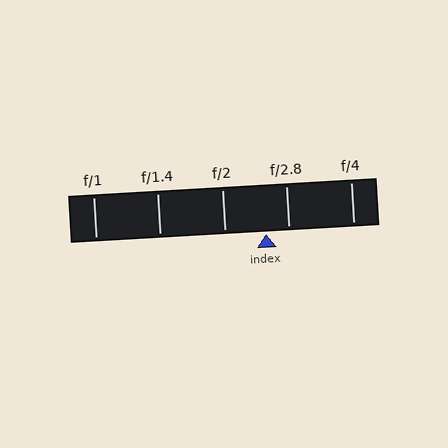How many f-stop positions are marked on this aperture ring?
There are 5 f-stop positions marked.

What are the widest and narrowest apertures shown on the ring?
The widest aperture shown is f/1 and the narrowest is f/4.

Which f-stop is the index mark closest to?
The index mark is closest to f/2.8.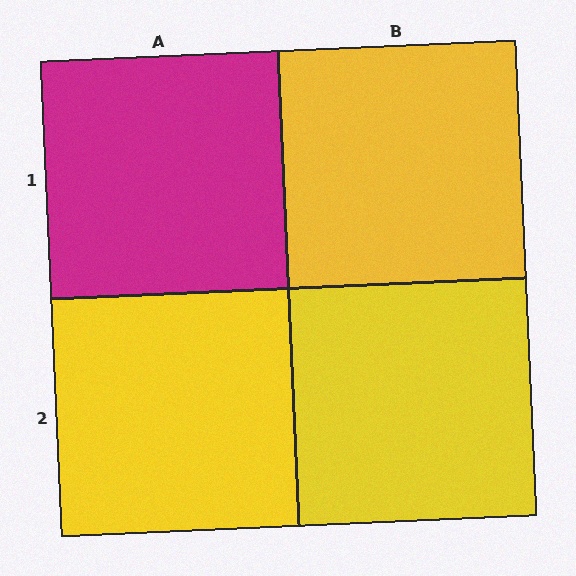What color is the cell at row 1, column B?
Yellow.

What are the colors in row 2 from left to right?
Yellow, yellow.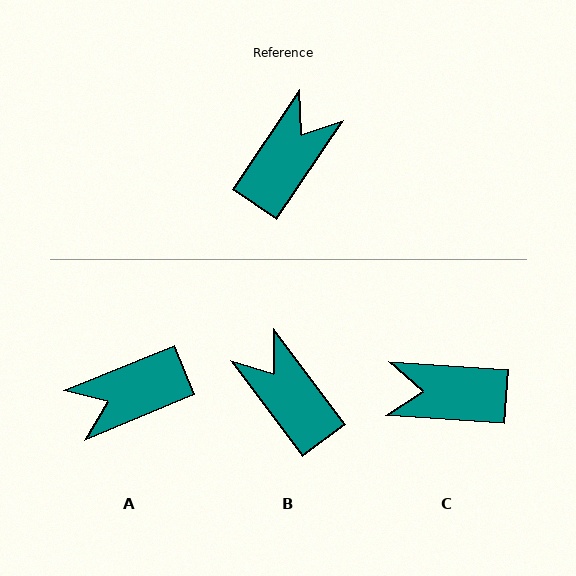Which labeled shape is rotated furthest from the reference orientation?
A, about 146 degrees away.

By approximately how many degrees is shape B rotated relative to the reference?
Approximately 71 degrees counter-clockwise.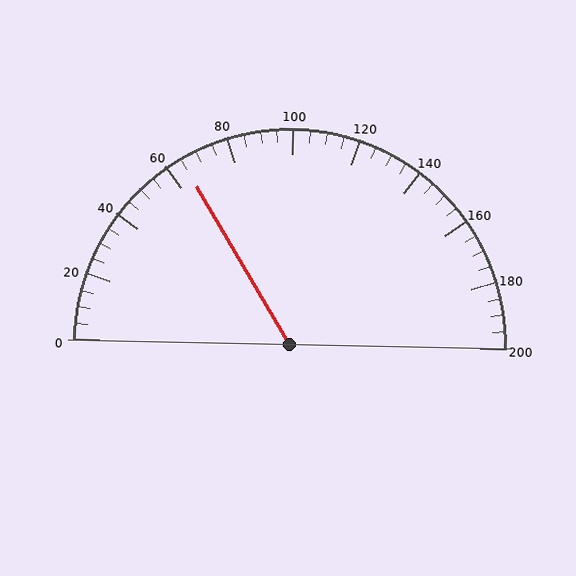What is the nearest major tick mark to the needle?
The nearest major tick mark is 60.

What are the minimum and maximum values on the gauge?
The gauge ranges from 0 to 200.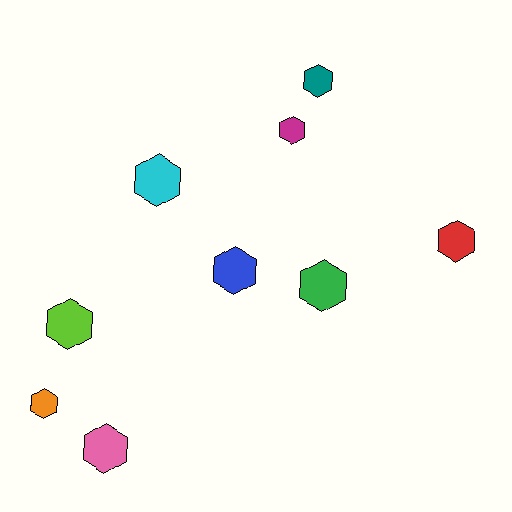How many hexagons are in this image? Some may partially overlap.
There are 9 hexagons.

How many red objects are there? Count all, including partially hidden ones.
There is 1 red object.